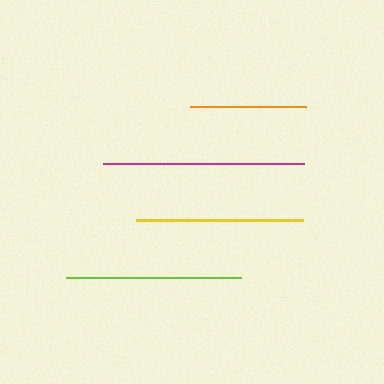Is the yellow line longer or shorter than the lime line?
The lime line is longer than the yellow line.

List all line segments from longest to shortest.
From longest to shortest: magenta, lime, yellow, orange.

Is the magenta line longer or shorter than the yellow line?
The magenta line is longer than the yellow line.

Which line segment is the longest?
The magenta line is the longest at approximately 201 pixels.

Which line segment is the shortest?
The orange line is the shortest at approximately 117 pixels.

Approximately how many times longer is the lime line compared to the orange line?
The lime line is approximately 1.5 times the length of the orange line.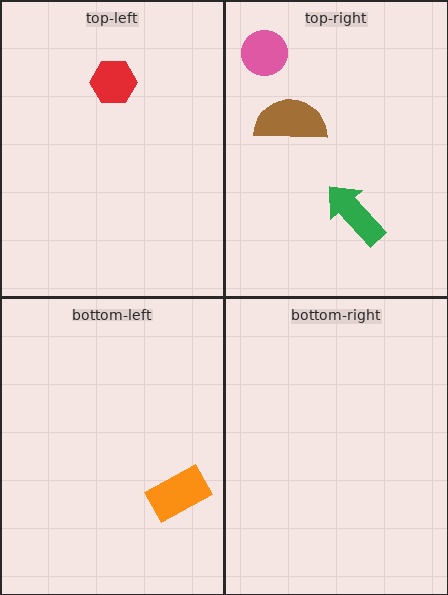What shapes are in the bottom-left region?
The orange rectangle.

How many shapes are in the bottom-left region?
1.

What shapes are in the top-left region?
The red hexagon.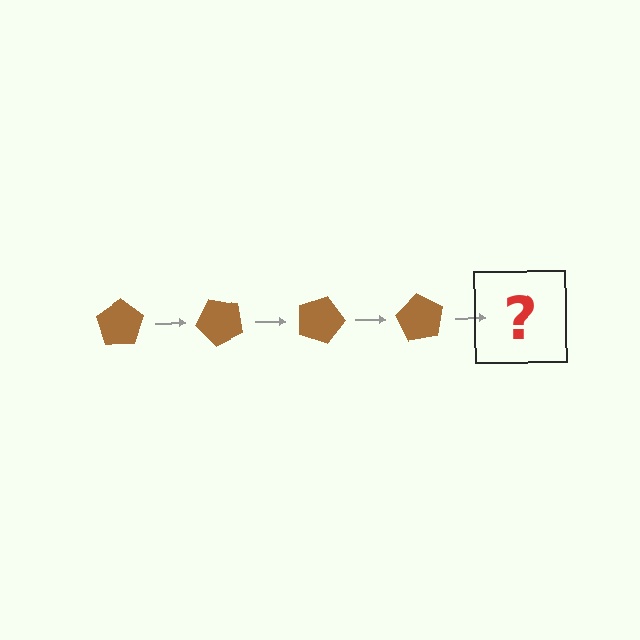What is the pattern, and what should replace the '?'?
The pattern is that the pentagon rotates 45 degrees each step. The '?' should be a brown pentagon rotated 180 degrees.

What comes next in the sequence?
The next element should be a brown pentagon rotated 180 degrees.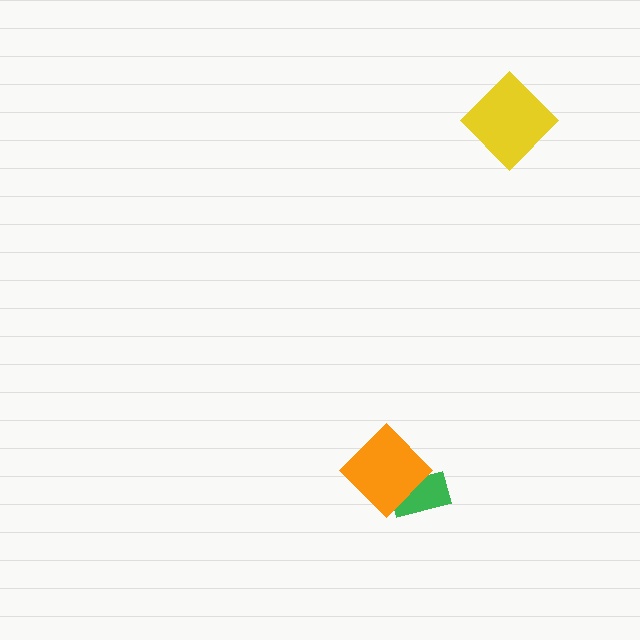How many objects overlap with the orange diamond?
1 object overlaps with the orange diamond.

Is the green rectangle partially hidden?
Yes, it is partially covered by another shape.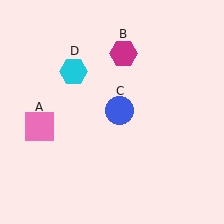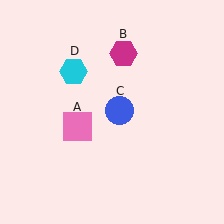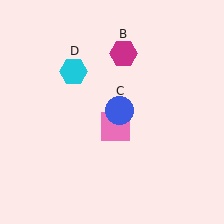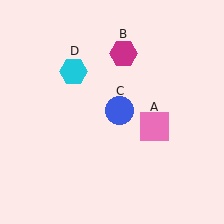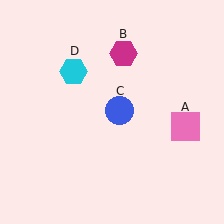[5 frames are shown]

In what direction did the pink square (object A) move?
The pink square (object A) moved right.